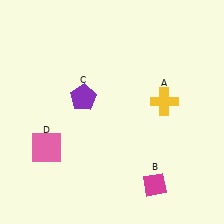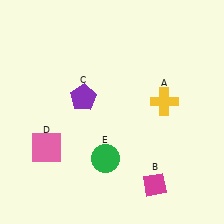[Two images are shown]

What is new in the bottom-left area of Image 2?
A green circle (E) was added in the bottom-left area of Image 2.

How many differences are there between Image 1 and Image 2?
There is 1 difference between the two images.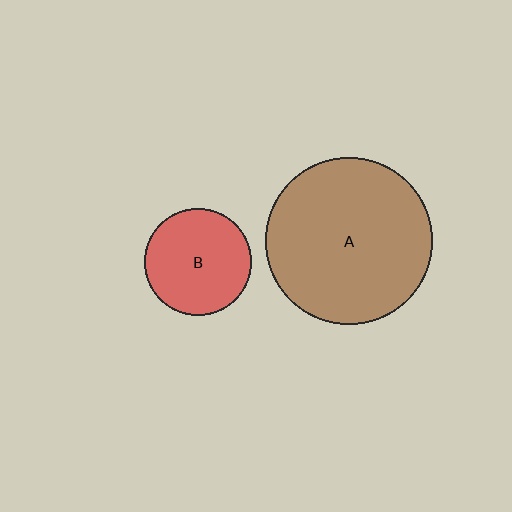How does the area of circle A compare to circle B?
Approximately 2.4 times.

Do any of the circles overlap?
No, none of the circles overlap.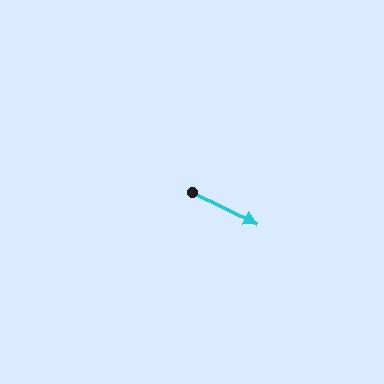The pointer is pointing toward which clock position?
Roughly 4 o'clock.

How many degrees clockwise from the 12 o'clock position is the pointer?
Approximately 116 degrees.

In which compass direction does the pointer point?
Southeast.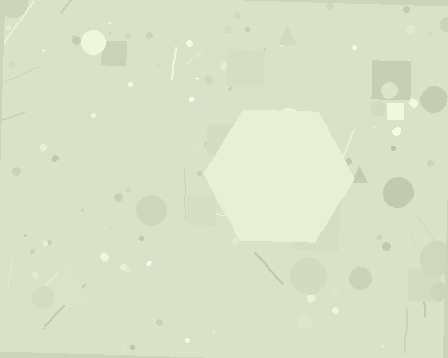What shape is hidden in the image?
A hexagon is hidden in the image.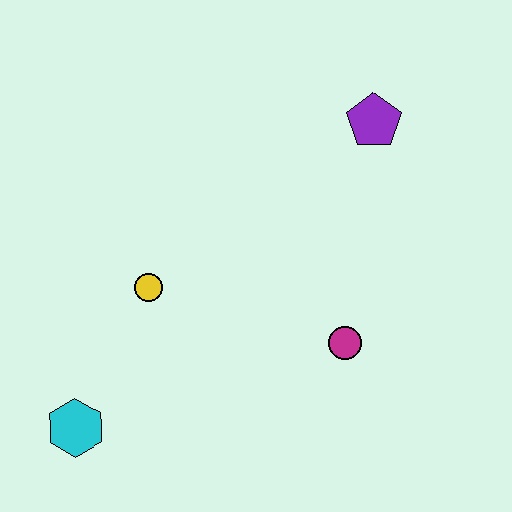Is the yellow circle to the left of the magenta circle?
Yes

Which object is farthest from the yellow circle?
The purple pentagon is farthest from the yellow circle.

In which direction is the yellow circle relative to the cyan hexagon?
The yellow circle is above the cyan hexagon.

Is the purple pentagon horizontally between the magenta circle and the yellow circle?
No